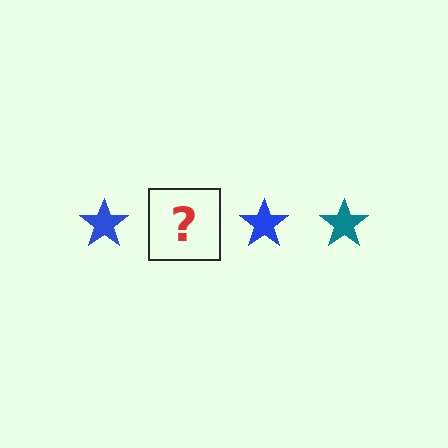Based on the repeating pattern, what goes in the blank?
The blank should be a teal star.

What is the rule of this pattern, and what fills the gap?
The rule is that the pattern cycles through blue, teal stars. The gap should be filled with a teal star.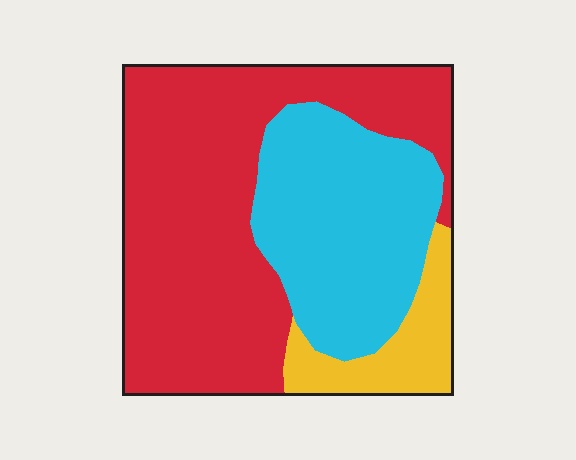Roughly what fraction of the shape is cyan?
Cyan covers around 30% of the shape.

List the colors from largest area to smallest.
From largest to smallest: red, cyan, yellow.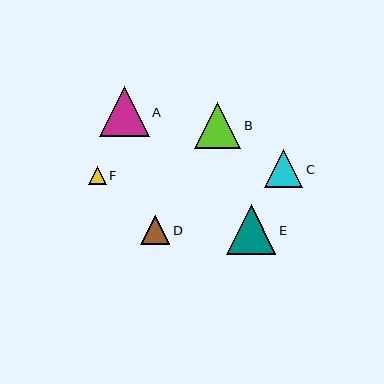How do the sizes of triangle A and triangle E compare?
Triangle A and triangle E are approximately the same size.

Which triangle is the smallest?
Triangle F is the smallest with a size of approximately 18 pixels.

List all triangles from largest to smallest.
From largest to smallest: A, E, B, C, D, F.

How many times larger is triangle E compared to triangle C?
Triangle E is approximately 1.3 times the size of triangle C.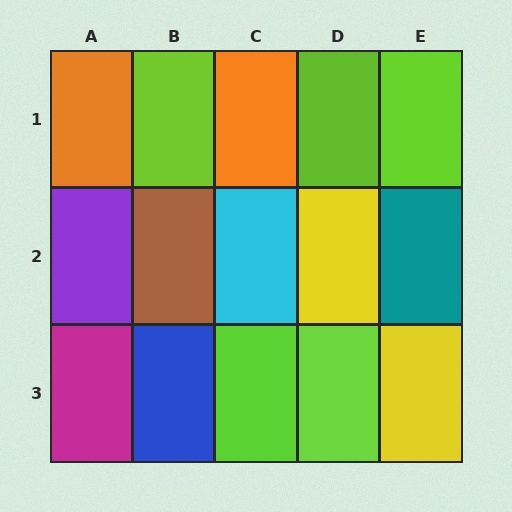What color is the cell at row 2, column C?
Cyan.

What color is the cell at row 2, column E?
Teal.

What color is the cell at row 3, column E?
Yellow.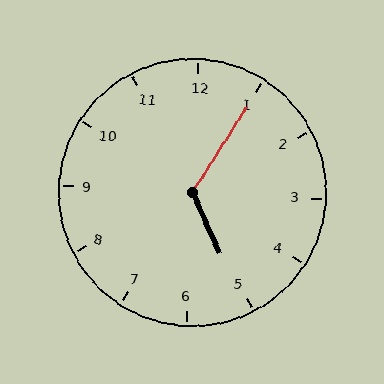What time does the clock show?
5:05.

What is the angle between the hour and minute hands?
Approximately 122 degrees.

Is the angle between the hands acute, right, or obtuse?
It is obtuse.